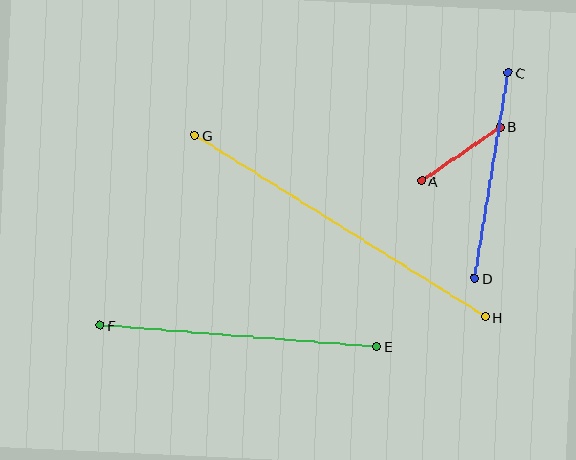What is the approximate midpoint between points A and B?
The midpoint is at approximately (461, 154) pixels.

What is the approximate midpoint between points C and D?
The midpoint is at approximately (491, 175) pixels.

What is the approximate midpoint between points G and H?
The midpoint is at approximately (340, 226) pixels.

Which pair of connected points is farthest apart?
Points G and H are farthest apart.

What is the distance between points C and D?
The distance is approximately 209 pixels.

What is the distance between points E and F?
The distance is approximately 277 pixels.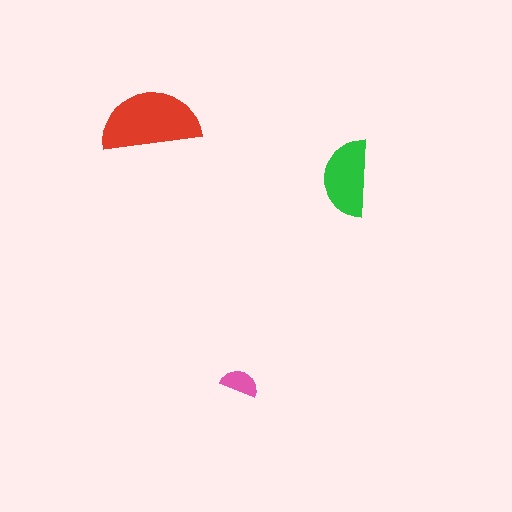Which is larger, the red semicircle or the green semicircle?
The red one.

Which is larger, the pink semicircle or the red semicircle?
The red one.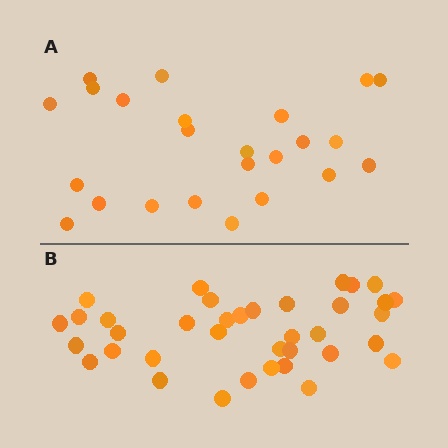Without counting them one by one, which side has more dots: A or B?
Region B (the bottom region) has more dots.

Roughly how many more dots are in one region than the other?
Region B has approximately 15 more dots than region A.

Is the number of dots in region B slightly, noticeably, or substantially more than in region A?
Region B has substantially more. The ratio is roughly 1.5 to 1.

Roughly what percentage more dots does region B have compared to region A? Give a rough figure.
About 55% more.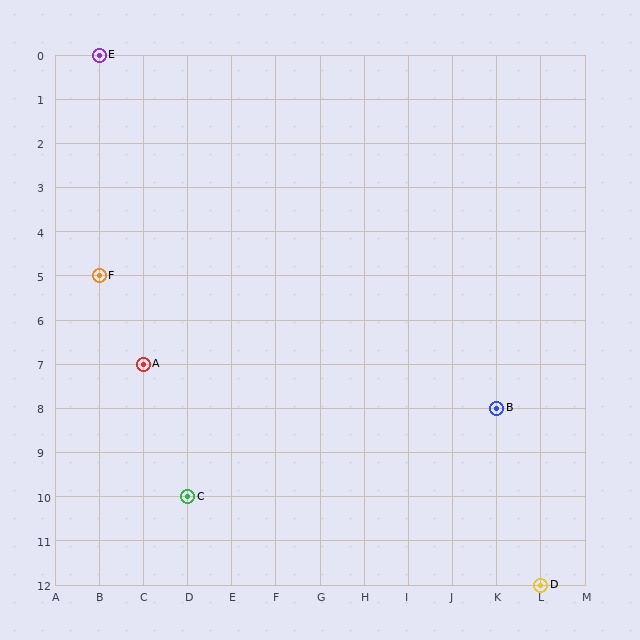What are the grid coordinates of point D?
Point D is at grid coordinates (L, 12).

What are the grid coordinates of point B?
Point B is at grid coordinates (K, 8).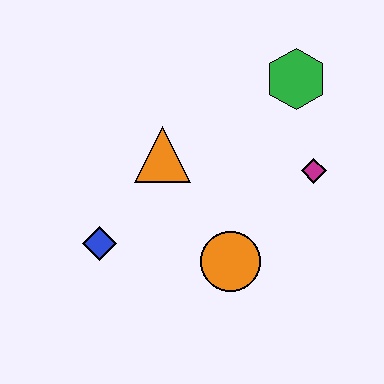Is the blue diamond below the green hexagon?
Yes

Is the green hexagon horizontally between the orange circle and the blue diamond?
No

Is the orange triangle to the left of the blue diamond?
No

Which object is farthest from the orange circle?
The green hexagon is farthest from the orange circle.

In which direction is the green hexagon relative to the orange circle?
The green hexagon is above the orange circle.